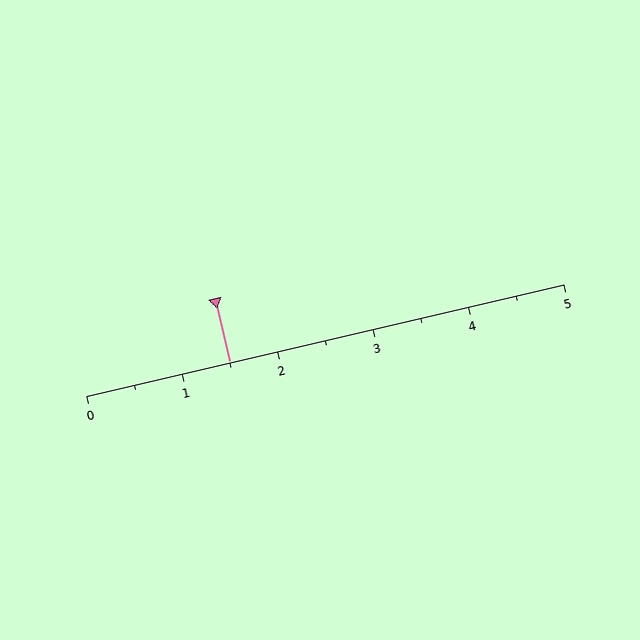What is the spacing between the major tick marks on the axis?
The major ticks are spaced 1 apart.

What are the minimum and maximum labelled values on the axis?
The axis runs from 0 to 5.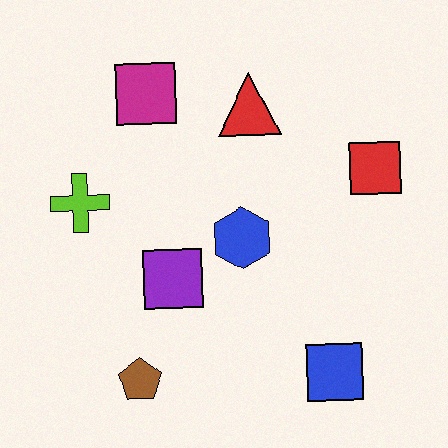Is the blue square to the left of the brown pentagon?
No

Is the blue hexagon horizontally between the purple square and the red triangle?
Yes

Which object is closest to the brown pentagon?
The purple square is closest to the brown pentagon.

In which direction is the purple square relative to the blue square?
The purple square is to the left of the blue square.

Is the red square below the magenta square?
Yes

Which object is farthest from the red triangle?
The brown pentagon is farthest from the red triangle.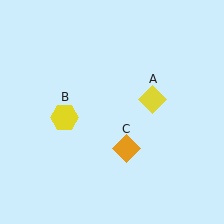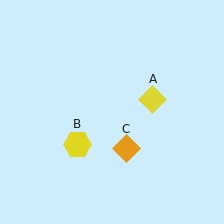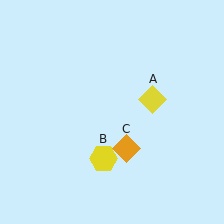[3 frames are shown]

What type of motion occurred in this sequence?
The yellow hexagon (object B) rotated counterclockwise around the center of the scene.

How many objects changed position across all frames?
1 object changed position: yellow hexagon (object B).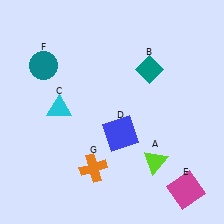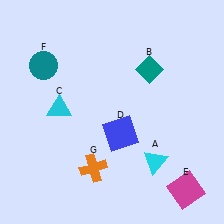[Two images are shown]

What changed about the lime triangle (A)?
In Image 1, A is lime. In Image 2, it changed to cyan.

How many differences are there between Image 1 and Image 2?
There is 1 difference between the two images.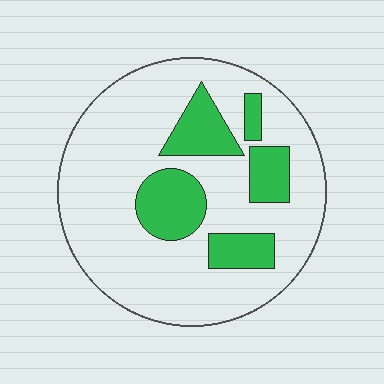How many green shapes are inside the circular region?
5.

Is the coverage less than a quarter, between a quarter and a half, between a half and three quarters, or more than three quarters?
Less than a quarter.